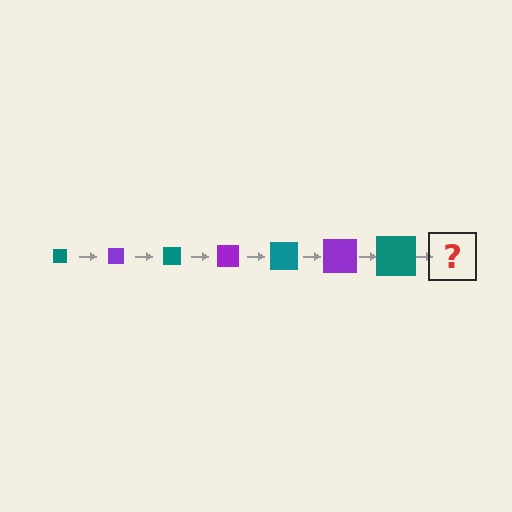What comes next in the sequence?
The next element should be a purple square, larger than the previous one.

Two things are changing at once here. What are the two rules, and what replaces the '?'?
The two rules are that the square grows larger each step and the color cycles through teal and purple. The '?' should be a purple square, larger than the previous one.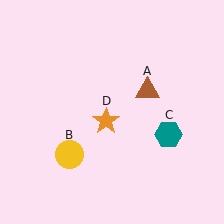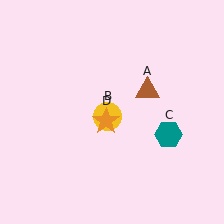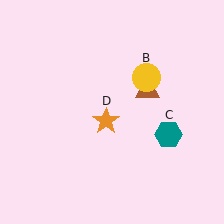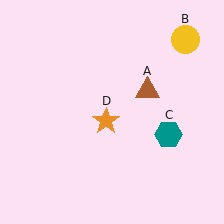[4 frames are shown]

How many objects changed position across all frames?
1 object changed position: yellow circle (object B).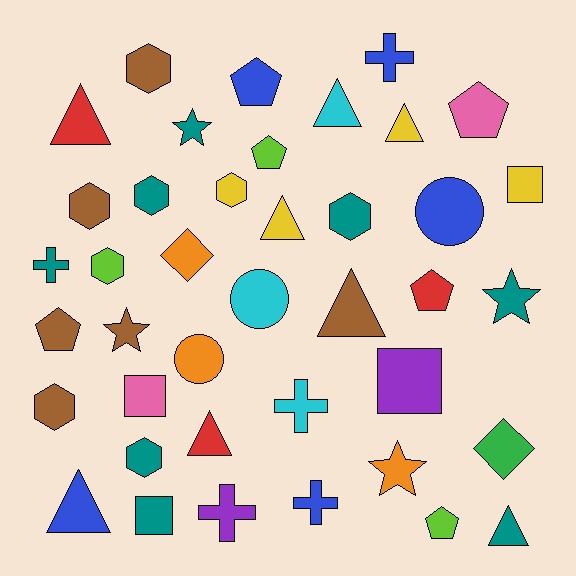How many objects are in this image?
There are 40 objects.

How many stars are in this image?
There are 4 stars.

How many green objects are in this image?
There is 1 green object.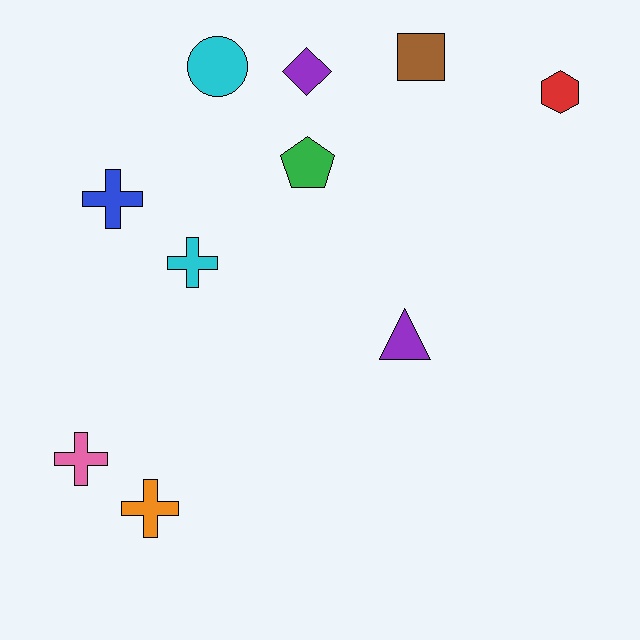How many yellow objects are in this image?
There are no yellow objects.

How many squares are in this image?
There is 1 square.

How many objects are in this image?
There are 10 objects.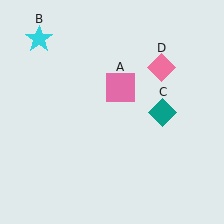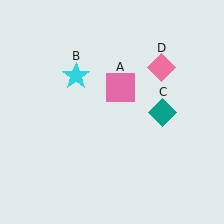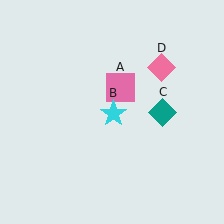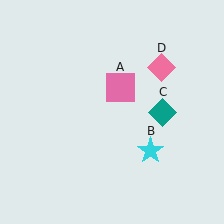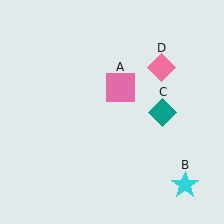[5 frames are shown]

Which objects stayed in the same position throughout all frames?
Pink square (object A) and teal diamond (object C) and pink diamond (object D) remained stationary.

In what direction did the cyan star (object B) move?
The cyan star (object B) moved down and to the right.